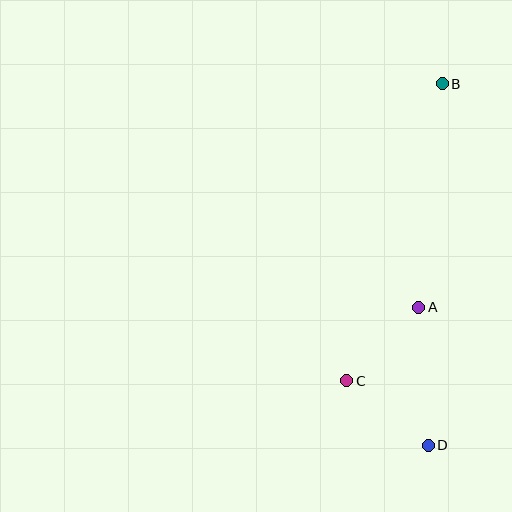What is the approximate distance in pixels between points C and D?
The distance between C and D is approximately 104 pixels.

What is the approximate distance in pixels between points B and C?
The distance between B and C is approximately 312 pixels.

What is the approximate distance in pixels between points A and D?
The distance between A and D is approximately 139 pixels.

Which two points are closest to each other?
Points A and C are closest to each other.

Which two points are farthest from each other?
Points B and D are farthest from each other.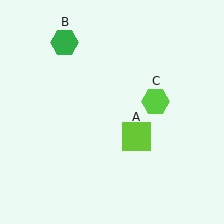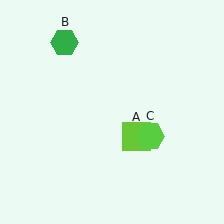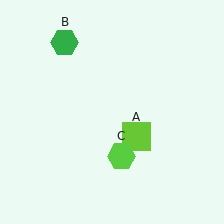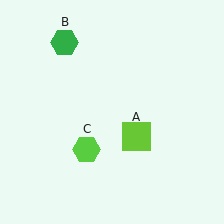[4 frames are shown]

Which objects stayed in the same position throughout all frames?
Lime square (object A) and green hexagon (object B) remained stationary.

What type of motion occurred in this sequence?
The lime hexagon (object C) rotated clockwise around the center of the scene.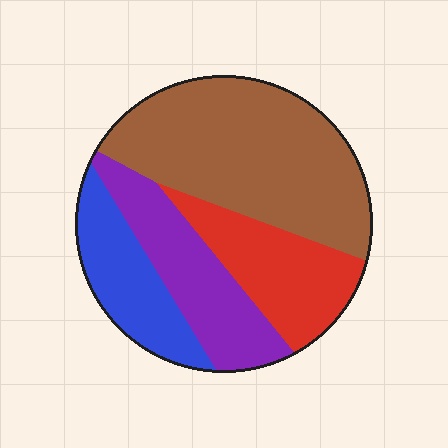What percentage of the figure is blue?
Blue covers about 15% of the figure.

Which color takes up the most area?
Brown, at roughly 45%.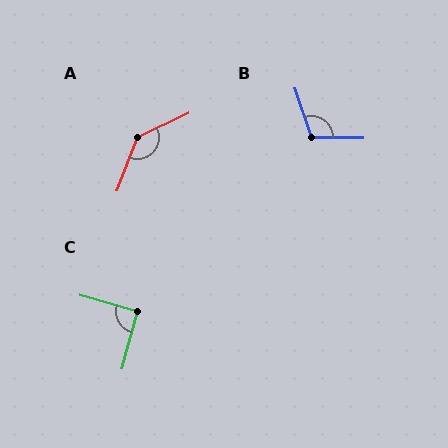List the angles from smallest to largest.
C (91°), B (109°), A (137°).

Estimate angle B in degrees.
Approximately 109 degrees.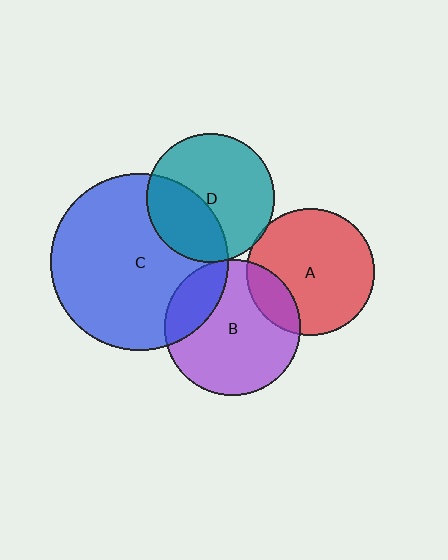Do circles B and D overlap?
Yes.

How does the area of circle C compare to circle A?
Approximately 1.9 times.